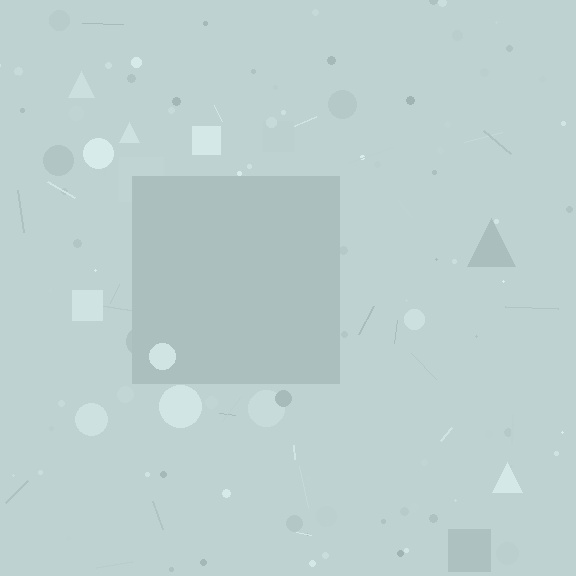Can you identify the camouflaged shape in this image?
The camouflaged shape is a square.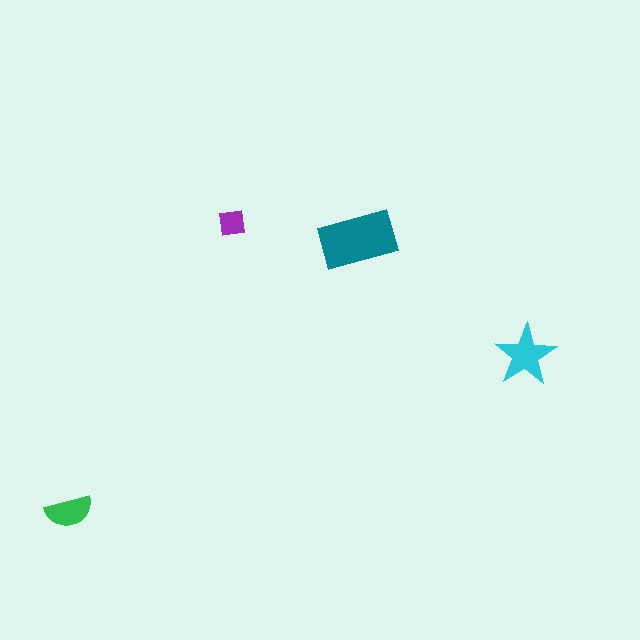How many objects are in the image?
There are 4 objects in the image.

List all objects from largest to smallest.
The teal rectangle, the cyan star, the green semicircle, the purple square.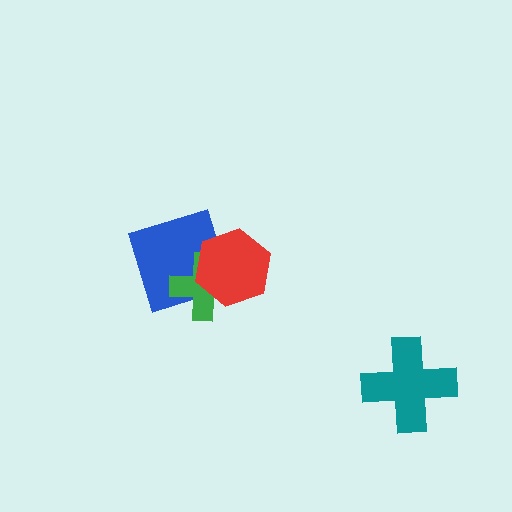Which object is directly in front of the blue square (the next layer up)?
The green cross is directly in front of the blue square.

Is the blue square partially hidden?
Yes, it is partially covered by another shape.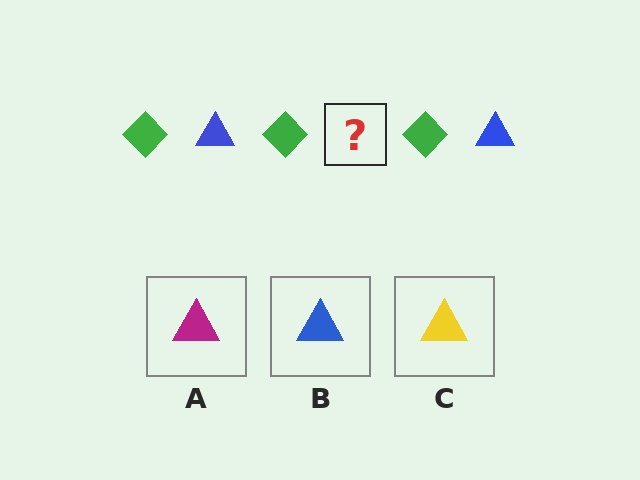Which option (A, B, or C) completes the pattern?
B.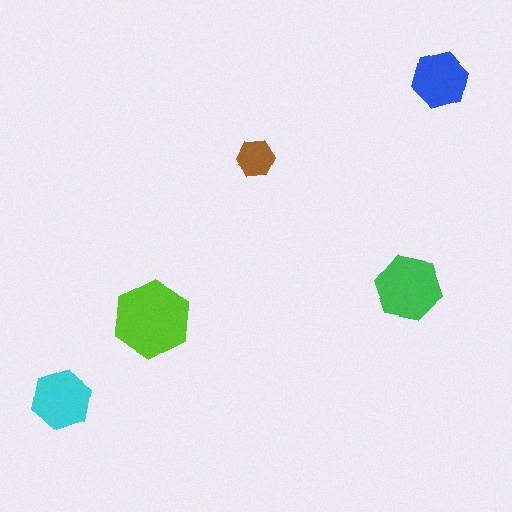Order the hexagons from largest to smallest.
the lime one, the green one, the cyan one, the blue one, the brown one.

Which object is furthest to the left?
The cyan hexagon is leftmost.